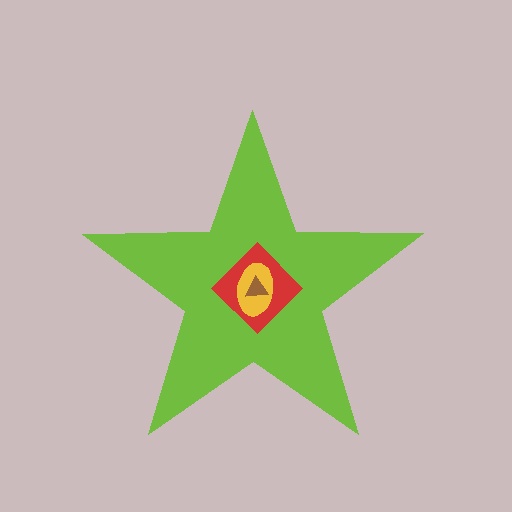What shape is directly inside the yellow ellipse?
The brown triangle.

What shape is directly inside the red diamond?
The yellow ellipse.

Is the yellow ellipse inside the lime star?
Yes.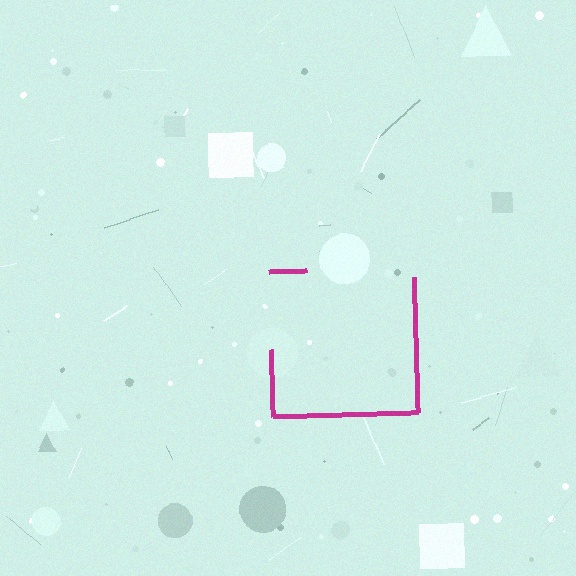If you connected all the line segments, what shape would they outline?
They would outline a square.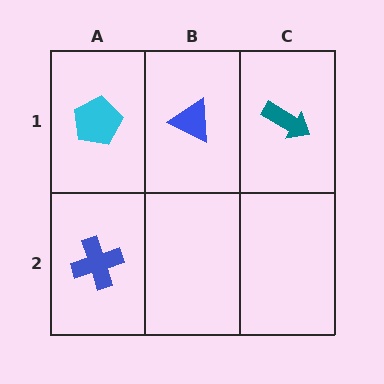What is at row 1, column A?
A cyan pentagon.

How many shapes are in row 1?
3 shapes.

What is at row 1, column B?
A blue triangle.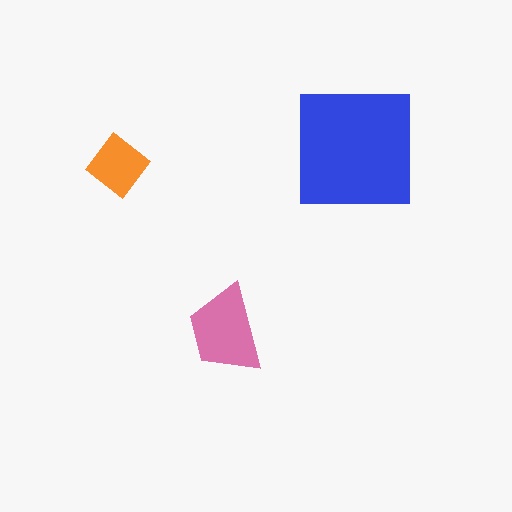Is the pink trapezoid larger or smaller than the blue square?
Smaller.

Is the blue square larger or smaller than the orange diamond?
Larger.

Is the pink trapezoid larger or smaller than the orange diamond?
Larger.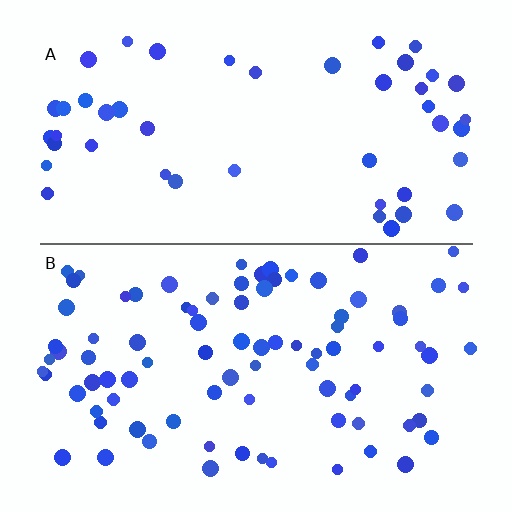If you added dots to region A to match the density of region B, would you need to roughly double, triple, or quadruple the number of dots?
Approximately double.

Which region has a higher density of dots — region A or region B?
B (the bottom).